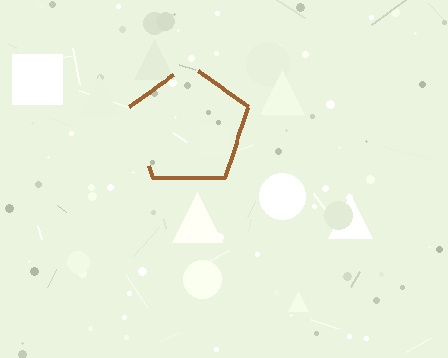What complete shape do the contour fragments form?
The contour fragments form a pentagon.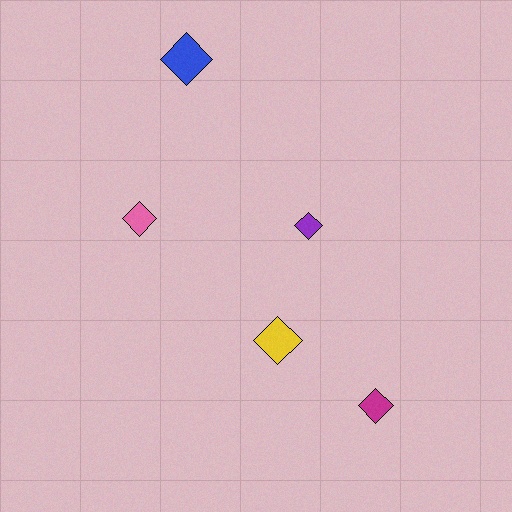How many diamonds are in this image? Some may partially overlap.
There are 5 diamonds.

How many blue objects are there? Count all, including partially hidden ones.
There is 1 blue object.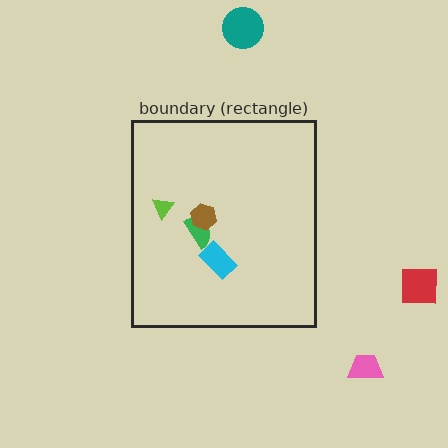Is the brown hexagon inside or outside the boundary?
Inside.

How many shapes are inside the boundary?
4 inside, 3 outside.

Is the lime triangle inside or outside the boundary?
Inside.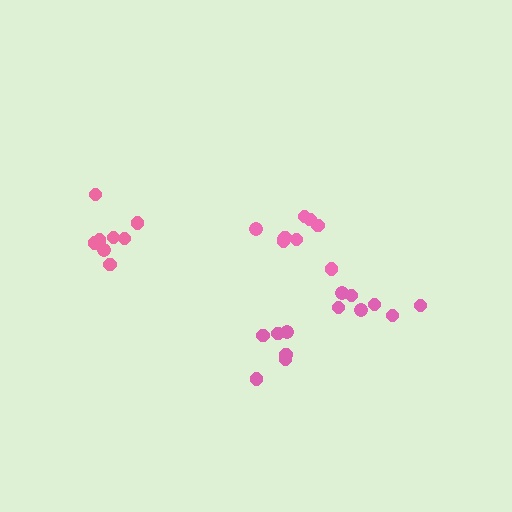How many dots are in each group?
Group 1: 7 dots, Group 2: 6 dots, Group 3: 8 dots, Group 4: 9 dots (30 total).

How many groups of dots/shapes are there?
There are 4 groups.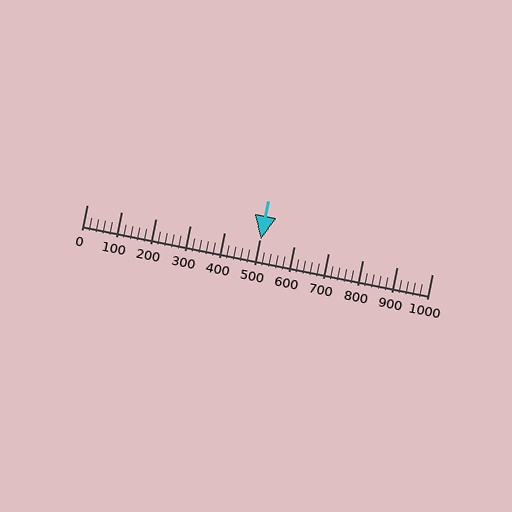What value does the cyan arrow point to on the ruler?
The cyan arrow points to approximately 506.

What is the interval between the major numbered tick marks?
The major tick marks are spaced 100 units apart.